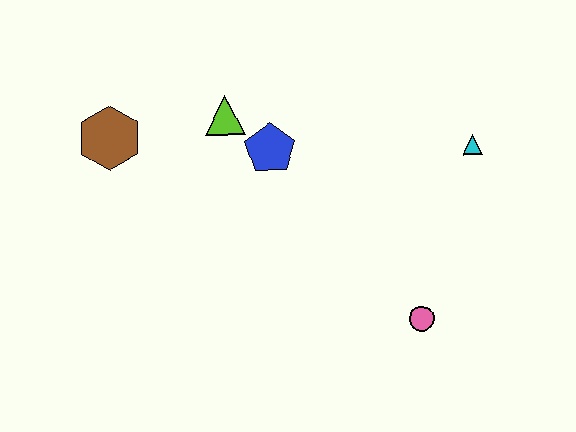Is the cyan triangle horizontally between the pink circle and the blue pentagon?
No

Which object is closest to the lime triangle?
The blue pentagon is closest to the lime triangle.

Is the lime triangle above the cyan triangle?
Yes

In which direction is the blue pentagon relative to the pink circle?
The blue pentagon is above the pink circle.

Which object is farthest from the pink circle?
The brown hexagon is farthest from the pink circle.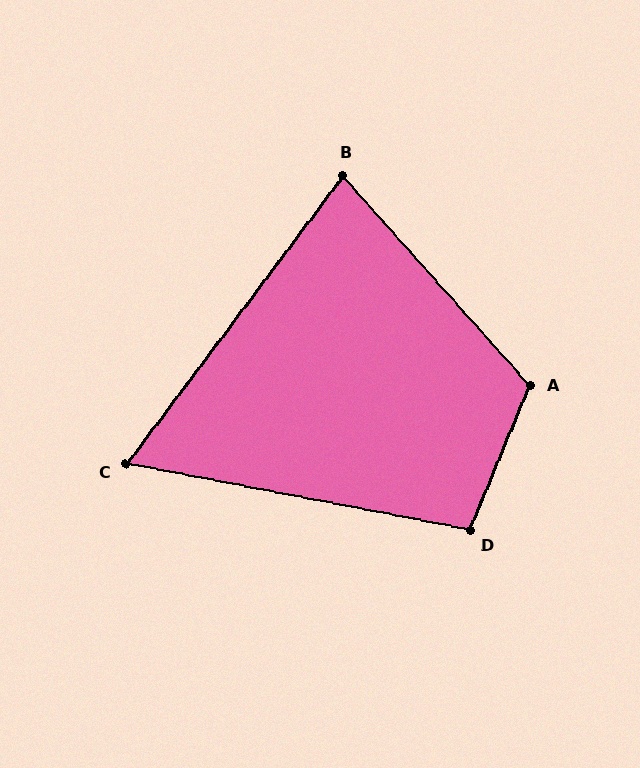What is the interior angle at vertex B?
Approximately 79 degrees (acute).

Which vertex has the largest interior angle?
A, at approximately 116 degrees.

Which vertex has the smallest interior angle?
C, at approximately 64 degrees.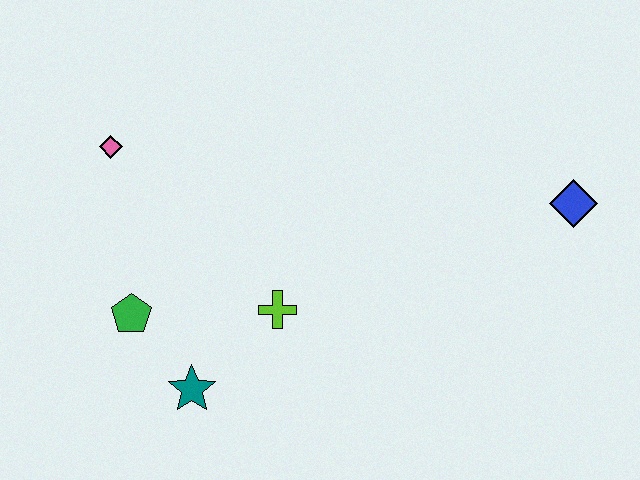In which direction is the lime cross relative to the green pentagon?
The lime cross is to the right of the green pentagon.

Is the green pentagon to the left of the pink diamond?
No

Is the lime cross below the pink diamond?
Yes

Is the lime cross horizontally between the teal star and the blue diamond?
Yes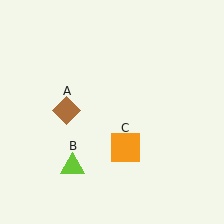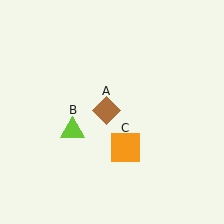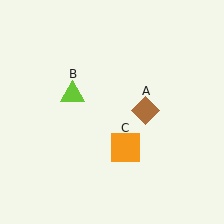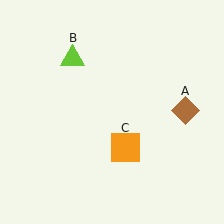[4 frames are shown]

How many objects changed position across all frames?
2 objects changed position: brown diamond (object A), lime triangle (object B).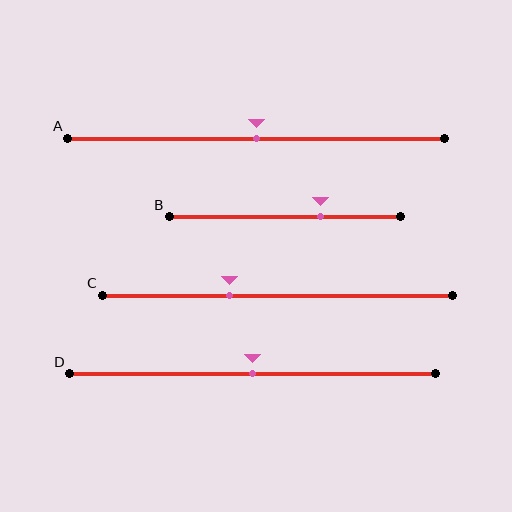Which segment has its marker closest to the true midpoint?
Segment A has its marker closest to the true midpoint.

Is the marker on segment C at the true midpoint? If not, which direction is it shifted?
No, the marker on segment C is shifted to the left by about 13% of the segment length.